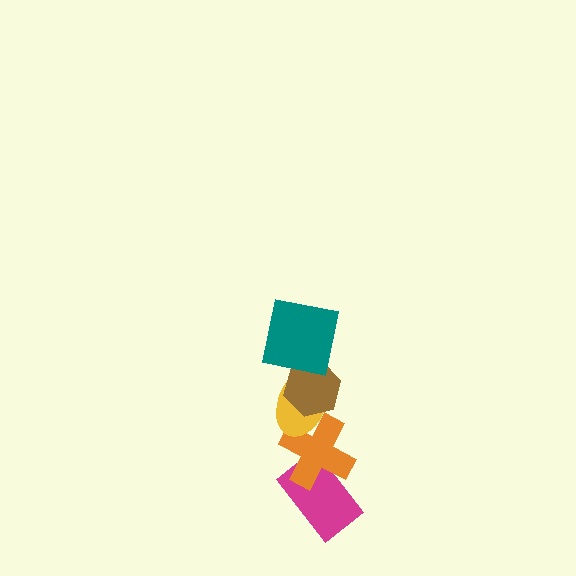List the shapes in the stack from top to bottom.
From top to bottom: the teal square, the brown hexagon, the yellow ellipse, the orange cross, the magenta rectangle.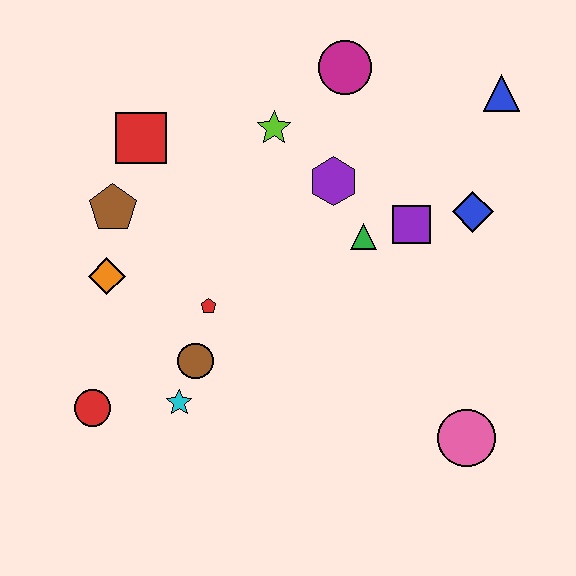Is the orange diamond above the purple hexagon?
No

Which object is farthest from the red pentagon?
The blue triangle is farthest from the red pentagon.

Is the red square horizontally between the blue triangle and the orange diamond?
Yes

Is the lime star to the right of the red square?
Yes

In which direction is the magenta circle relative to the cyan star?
The magenta circle is above the cyan star.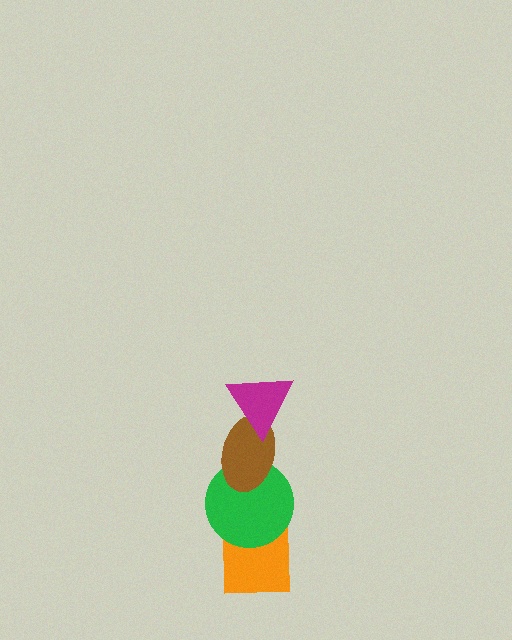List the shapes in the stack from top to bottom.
From top to bottom: the magenta triangle, the brown ellipse, the green circle, the orange square.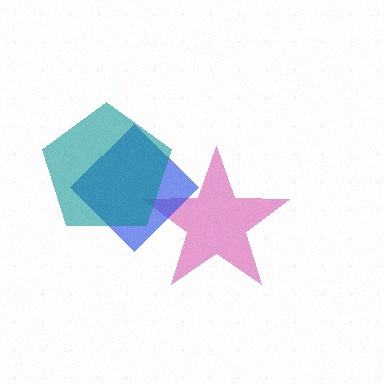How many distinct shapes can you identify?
There are 3 distinct shapes: a pink star, a blue diamond, a teal pentagon.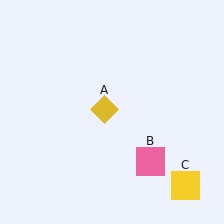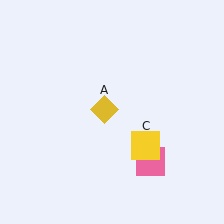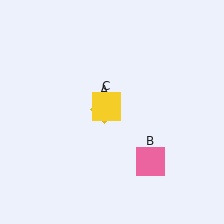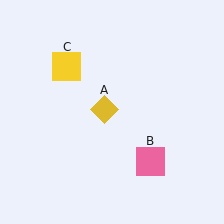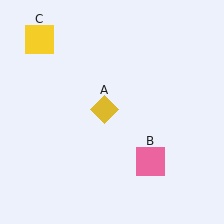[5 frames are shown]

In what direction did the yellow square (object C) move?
The yellow square (object C) moved up and to the left.